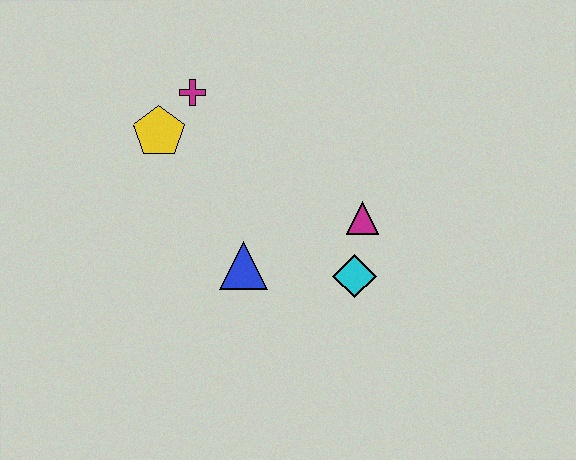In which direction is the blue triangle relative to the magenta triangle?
The blue triangle is to the left of the magenta triangle.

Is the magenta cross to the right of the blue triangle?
No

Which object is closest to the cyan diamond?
The magenta triangle is closest to the cyan diamond.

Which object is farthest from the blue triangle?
The magenta cross is farthest from the blue triangle.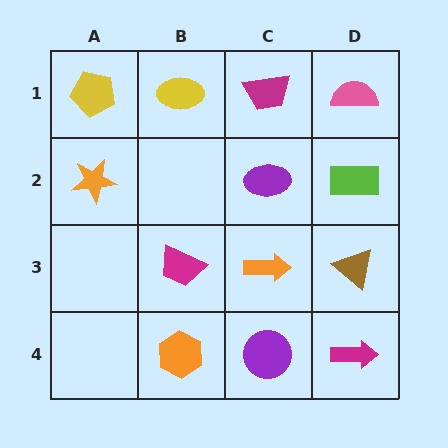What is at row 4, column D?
A magenta arrow.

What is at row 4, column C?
A purple circle.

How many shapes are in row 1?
4 shapes.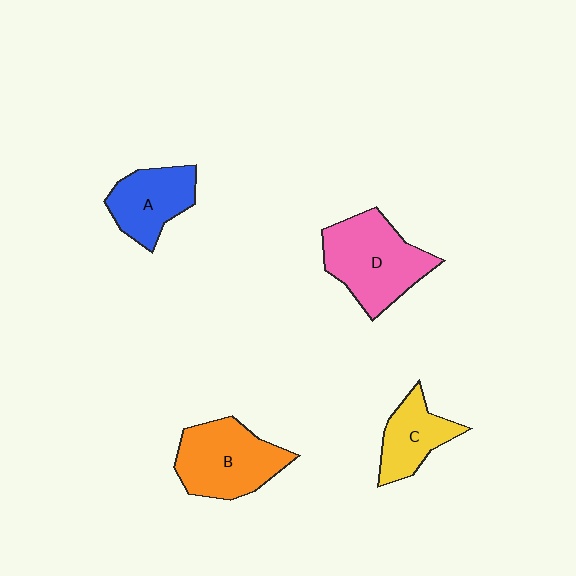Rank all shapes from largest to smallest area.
From largest to smallest: D (pink), B (orange), A (blue), C (yellow).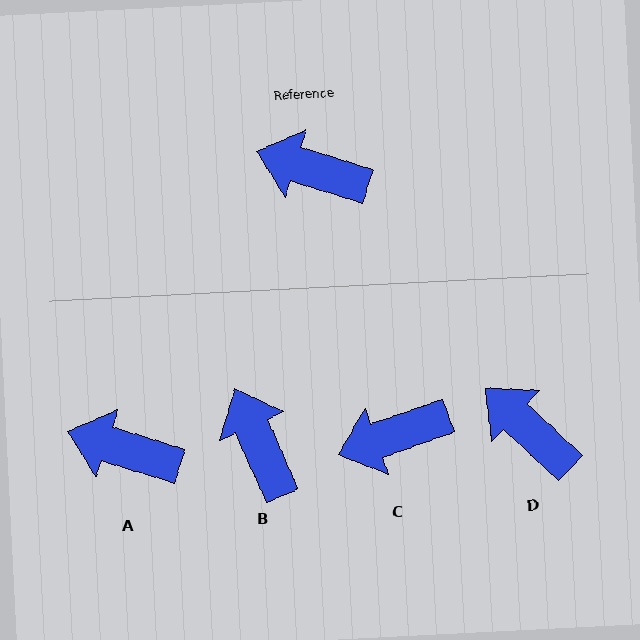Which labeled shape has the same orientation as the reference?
A.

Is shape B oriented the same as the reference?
No, it is off by about 48 degrees.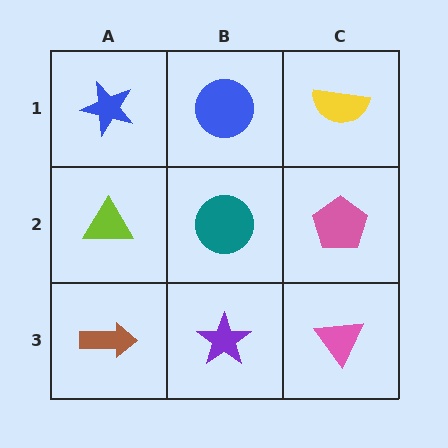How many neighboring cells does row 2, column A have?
3.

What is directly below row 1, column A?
A lime triangle.